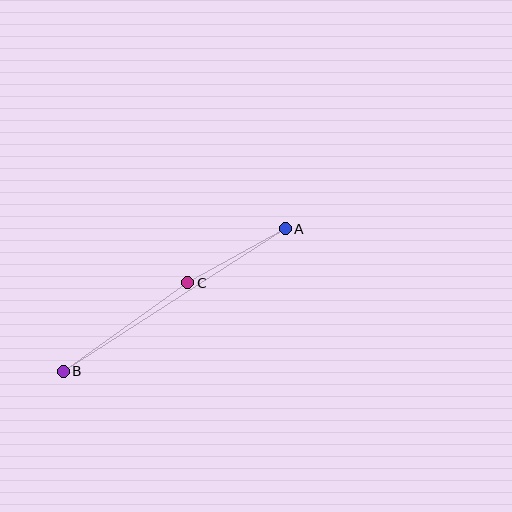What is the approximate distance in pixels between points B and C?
The distance between B and C is approximately 152 pixels.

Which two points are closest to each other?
Points A and C are closest to each other.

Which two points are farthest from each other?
Points A and B are farthest from each other.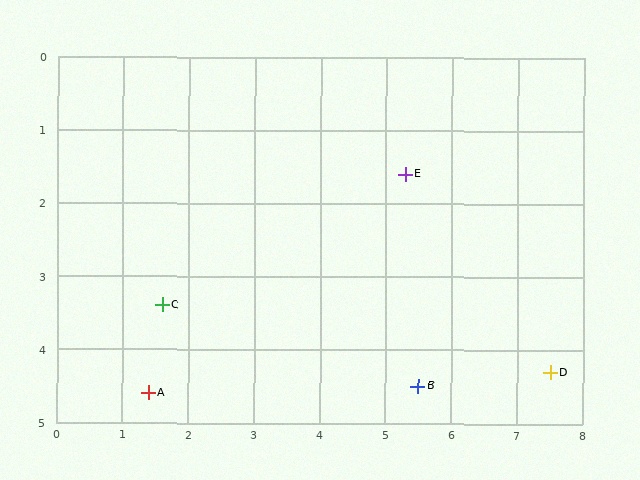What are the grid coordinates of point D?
Point D is at approximately (7.5, 4.3).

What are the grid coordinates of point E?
Point E is at approximately (5.3, 1.6).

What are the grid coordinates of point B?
Point B is at approximately (5.5, 4.5).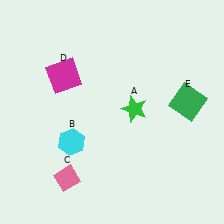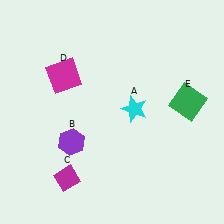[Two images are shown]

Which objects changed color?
A changed from green to cyan. B changed from cyan to purple. C changed from pink to magenta.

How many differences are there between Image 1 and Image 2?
There are 3 differences between the two images.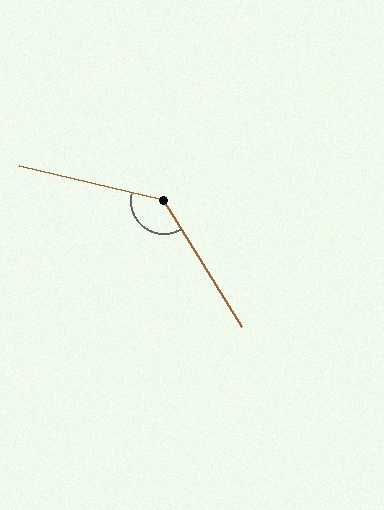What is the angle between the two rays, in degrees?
Approximately 135 degrees.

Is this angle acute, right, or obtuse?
It is obtuse.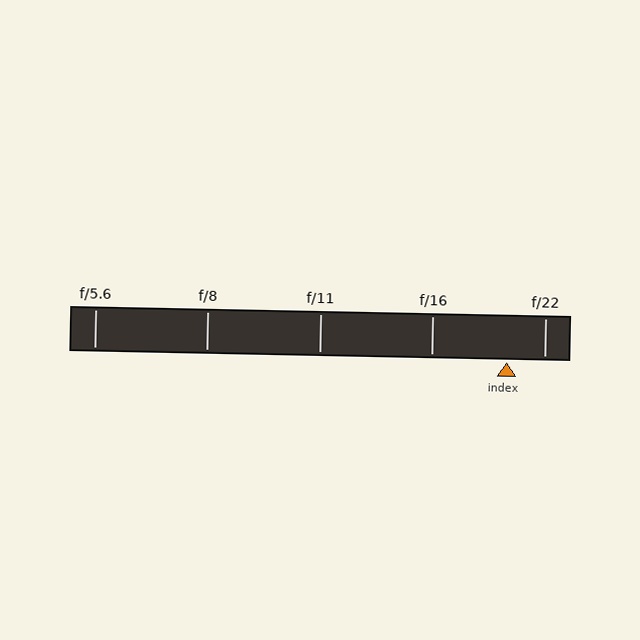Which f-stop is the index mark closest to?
The index mark is closest to f/22.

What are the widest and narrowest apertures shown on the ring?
The widest aperture shown is f/5.6 and the narrowest is f/22.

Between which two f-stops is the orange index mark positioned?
The index mark is between f/16 and f/22.